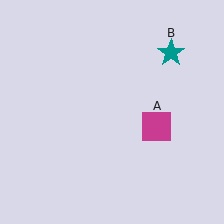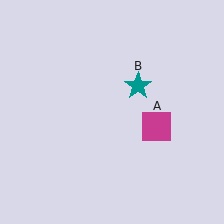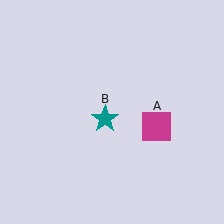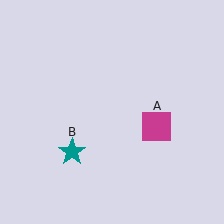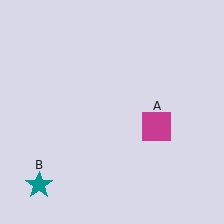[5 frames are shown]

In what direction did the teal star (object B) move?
The teal star (object B) moved down and to the left.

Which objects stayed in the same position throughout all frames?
Magenta square (object A) remained stationary.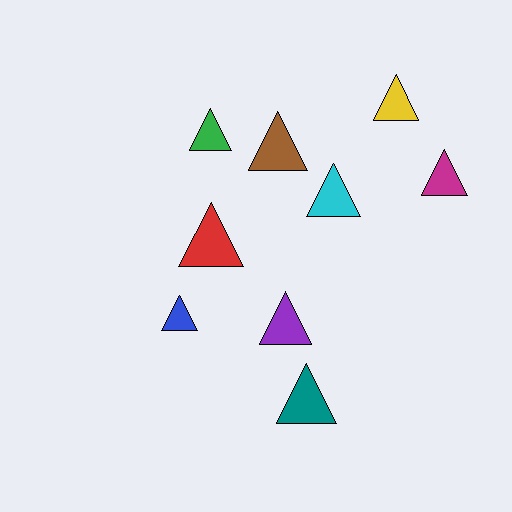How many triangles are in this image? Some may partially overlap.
There are 9 triangles.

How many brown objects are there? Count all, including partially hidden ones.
There is 1 brown object.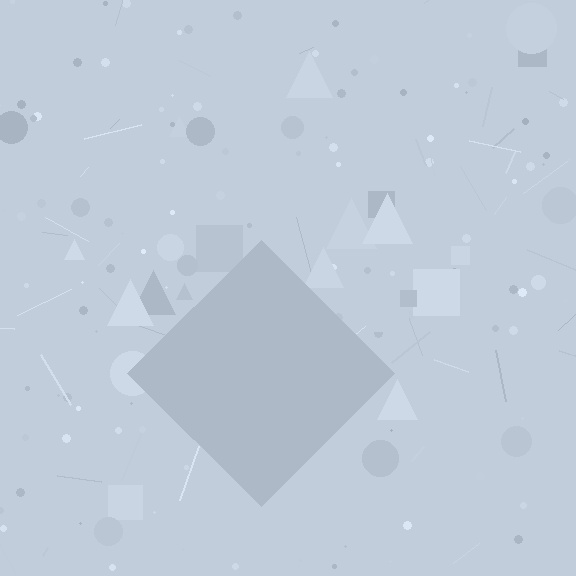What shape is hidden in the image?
A diamond is hidden in the image.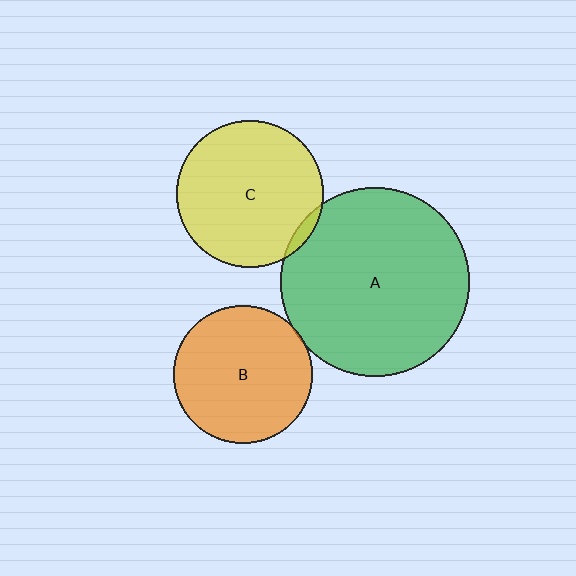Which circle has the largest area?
Circle A (green).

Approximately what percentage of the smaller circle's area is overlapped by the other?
Approximately 5%.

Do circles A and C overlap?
Yes.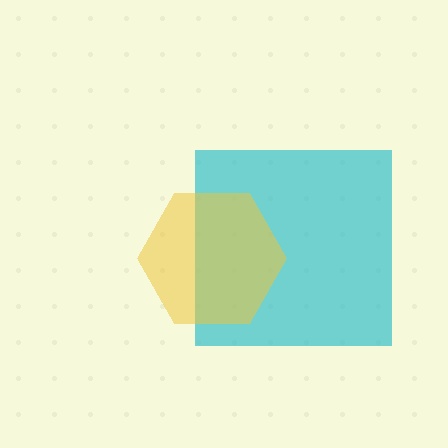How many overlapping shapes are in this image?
There are 2 overlapping shapes in the image.